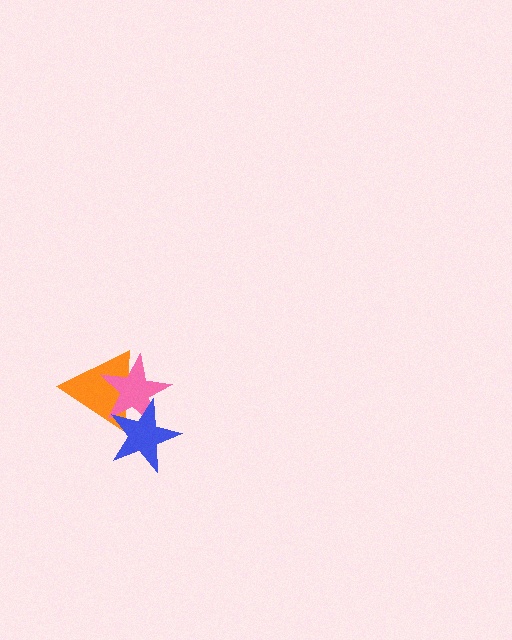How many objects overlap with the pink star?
2 objects overlap with the pink star.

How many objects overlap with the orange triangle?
2 objects overlap with the orange triangle.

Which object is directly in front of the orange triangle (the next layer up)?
The pink star is directly in front of the orange triangle.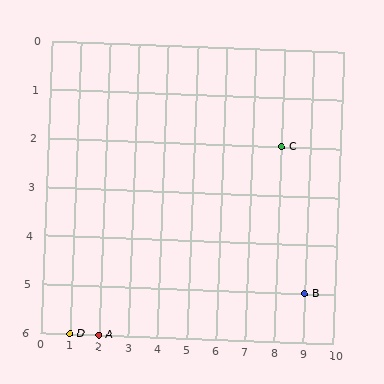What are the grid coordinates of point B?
Point B is at grid coordinates (9, 5).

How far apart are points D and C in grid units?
Points D and C are 7 columns and 4 rows apart (about 8.1 grid units diagonally).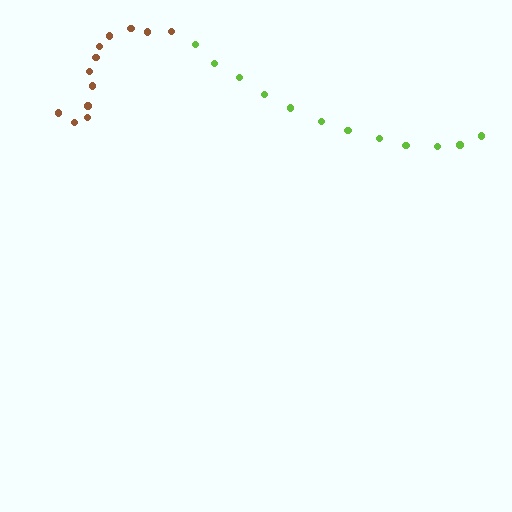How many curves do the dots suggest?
There are 2 distinct paths.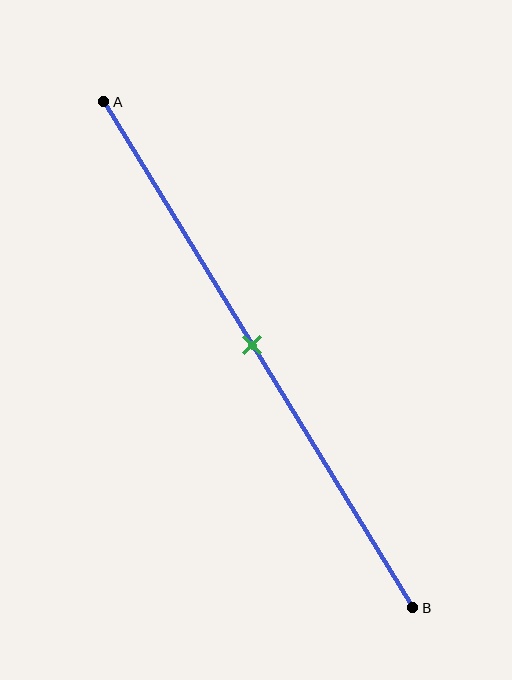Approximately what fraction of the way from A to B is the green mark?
The green mark is approximately 50% of the way from A to B.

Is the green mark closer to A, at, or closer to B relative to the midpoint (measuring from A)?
The green mark is approximately at the midpoint of segment AB.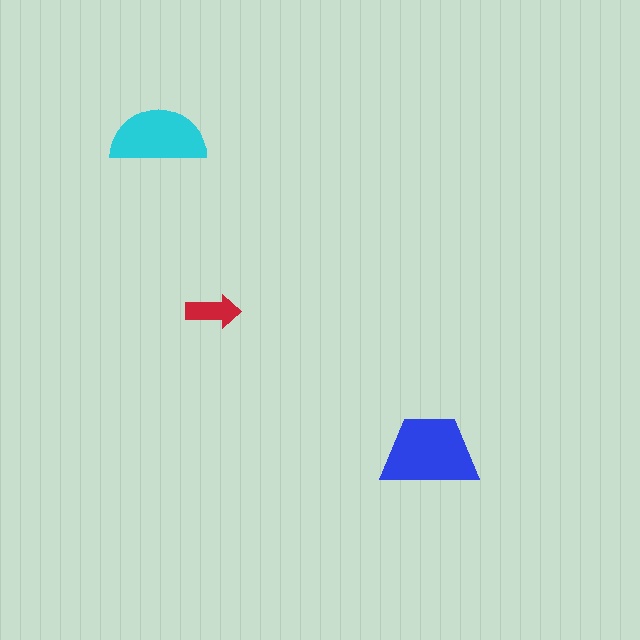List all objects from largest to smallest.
The blue trapezoid, the cyan semicircle, the red arrow.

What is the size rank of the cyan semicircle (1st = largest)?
2nd.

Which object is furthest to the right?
The blue trapezoid is rightmost.